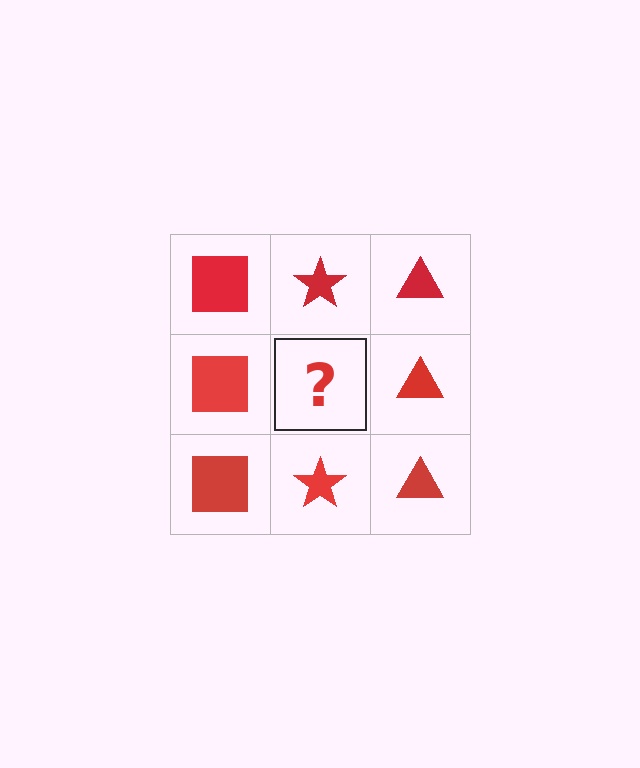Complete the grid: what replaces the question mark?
The question mark should be replaced with a red star.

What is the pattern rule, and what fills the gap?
The rule is that each column has a consistent shape. The gap should be filled with a red star.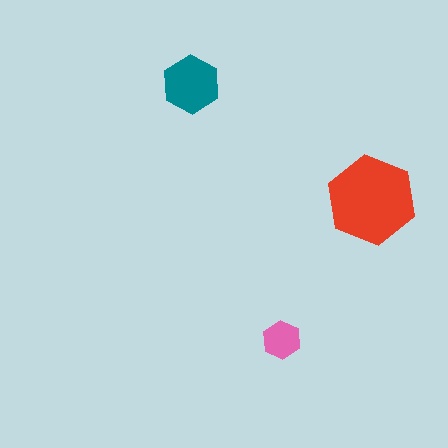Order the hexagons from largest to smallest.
the red one, the teal one, the pink one.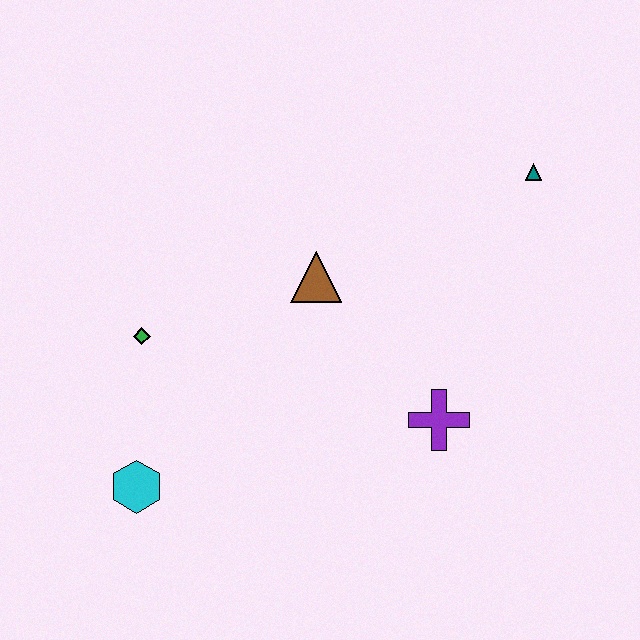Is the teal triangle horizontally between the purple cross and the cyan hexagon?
No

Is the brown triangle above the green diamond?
Yes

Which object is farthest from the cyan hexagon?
The teal triangle is farthest from the cyan hexagon.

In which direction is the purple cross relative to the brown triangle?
The purple cross is below the brown triangle.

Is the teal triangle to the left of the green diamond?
No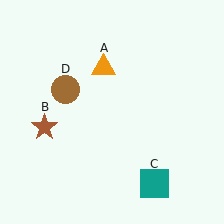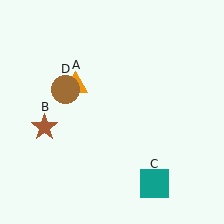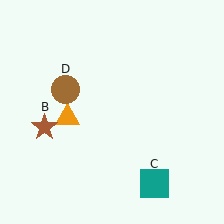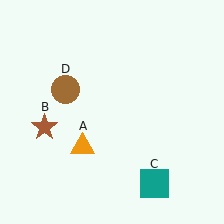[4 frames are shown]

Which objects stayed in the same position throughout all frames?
Brown star (object B) and teal square (object C) and brown circle (object D) remained stationary.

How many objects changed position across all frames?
1 object changed position: orange triangle (object A).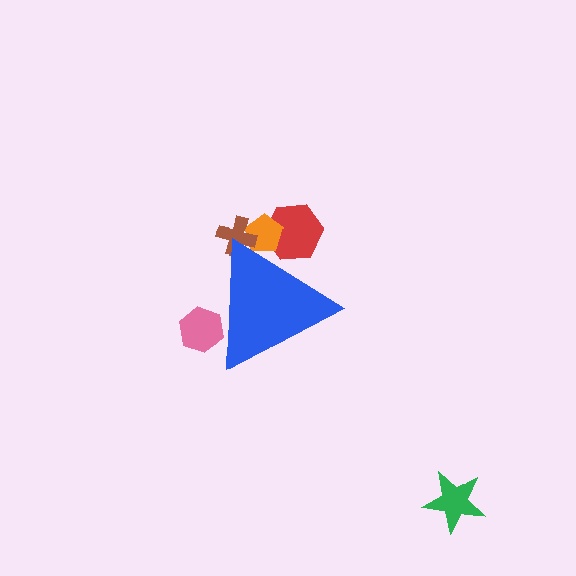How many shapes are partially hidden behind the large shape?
4 shapes are partially hidden.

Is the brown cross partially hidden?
Yes, the brown cross is partially hidden behind the blue triangle.